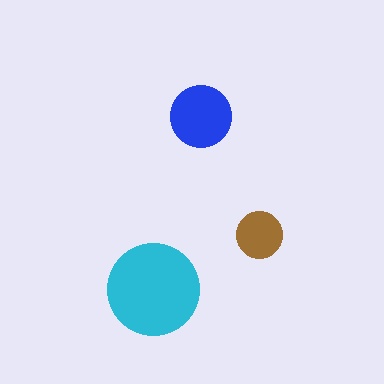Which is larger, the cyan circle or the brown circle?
The cyan one.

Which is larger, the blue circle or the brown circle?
The blue one.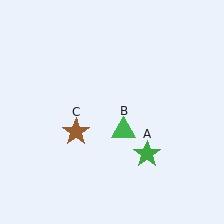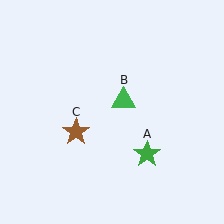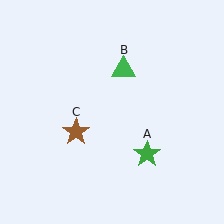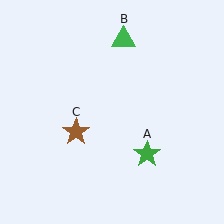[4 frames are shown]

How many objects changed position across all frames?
1 object changed position: green triangle (object B).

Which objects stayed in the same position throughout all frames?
Green star (object A) and brown star (object C) remained stationary.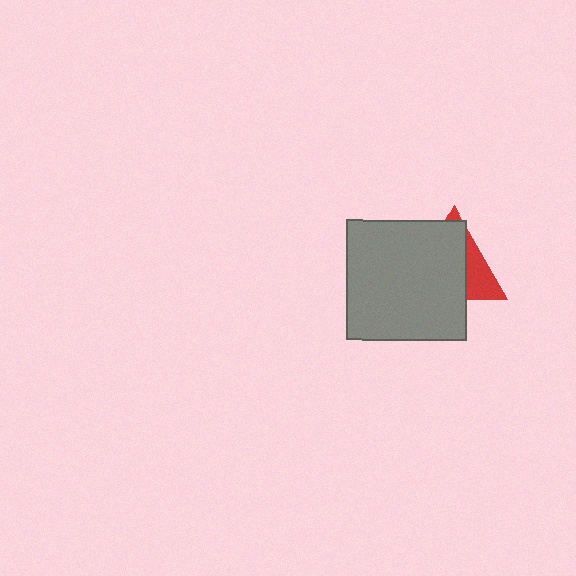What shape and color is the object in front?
The object in front is a gray square.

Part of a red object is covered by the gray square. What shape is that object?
It is a triangle.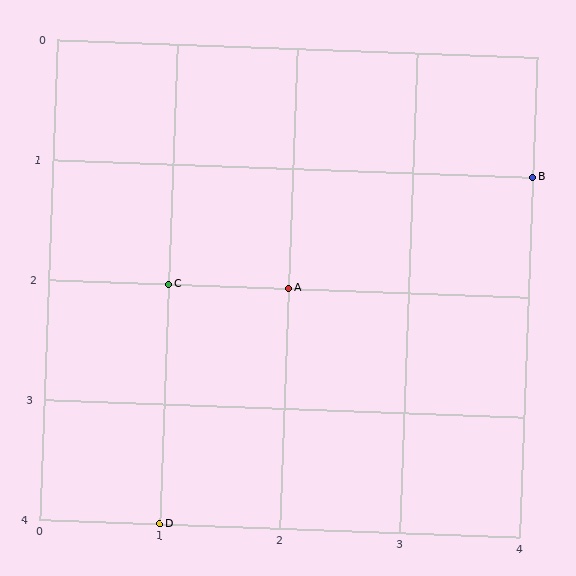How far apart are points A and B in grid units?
Points A and B are 2 columns and 1 row apart (about 2.2 grid units diagonally).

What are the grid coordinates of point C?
Point C is at grid coordinates (1, 2).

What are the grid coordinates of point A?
Point A is at grid coordinates (2, 2).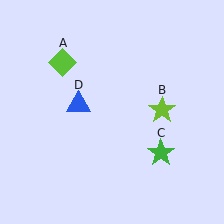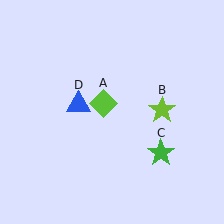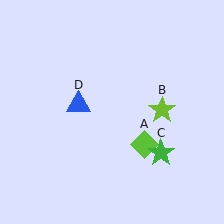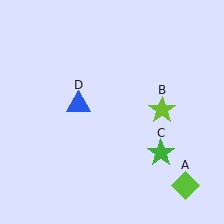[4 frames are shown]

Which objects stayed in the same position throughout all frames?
Lime star (object B) and green star (object C) and blue triangle (object D) remained stationary.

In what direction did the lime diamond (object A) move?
The lime diamond (object A) moved down and to the right.